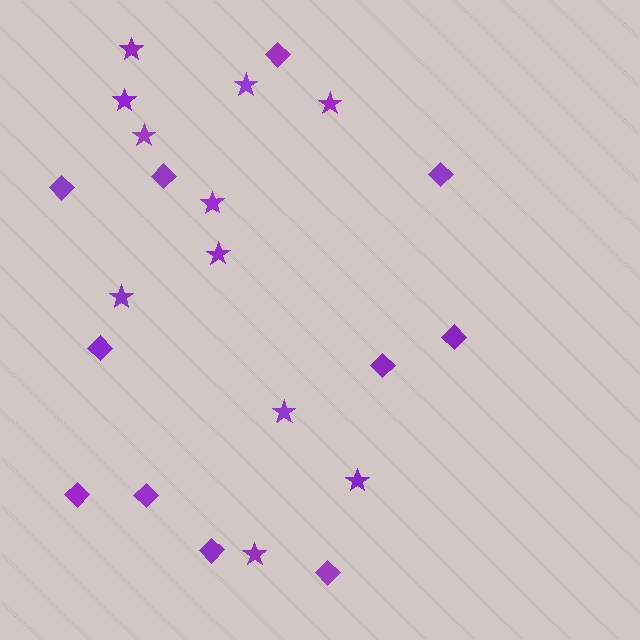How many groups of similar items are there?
There are 2 groups: one group of stars (11) and one group of diamonds (11).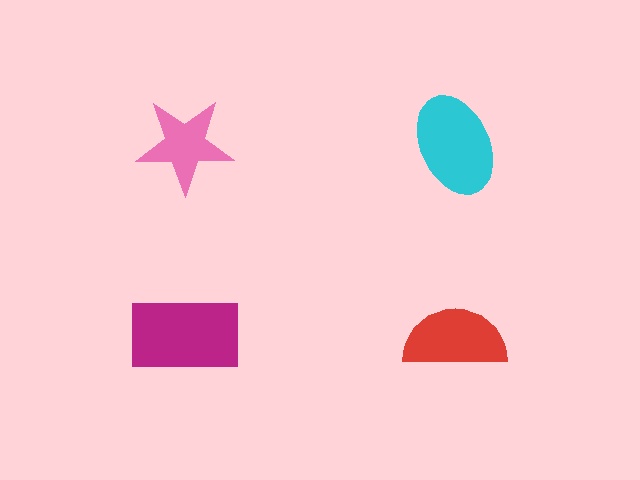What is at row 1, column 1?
A pink star.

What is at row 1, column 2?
A cyan ellipse.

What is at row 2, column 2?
A red semicircle.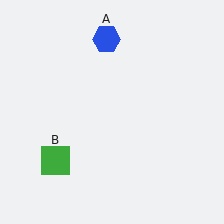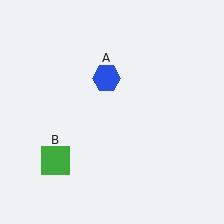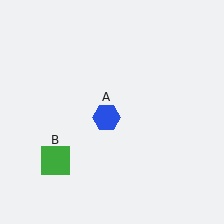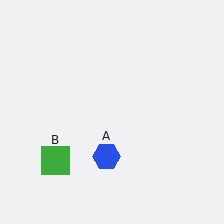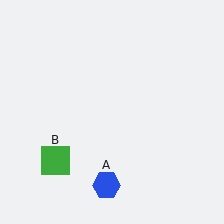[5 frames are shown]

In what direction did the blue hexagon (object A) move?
The blue hexagon (object A) moved down.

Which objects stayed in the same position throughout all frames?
Green square (object B) remained stationary.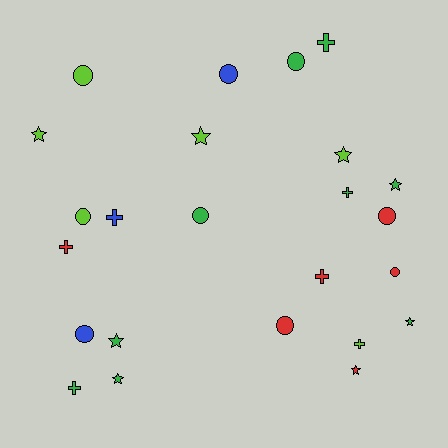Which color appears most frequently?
Green, with 9 objects.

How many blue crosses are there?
There is 1 blue cross.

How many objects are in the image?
There are 24 objects.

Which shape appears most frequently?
Circle, with 9 objects.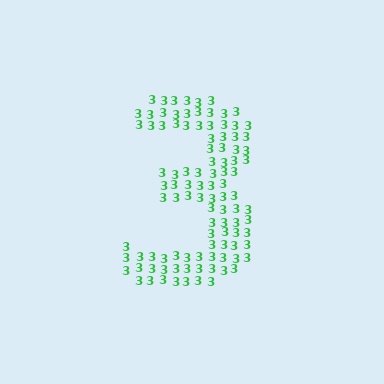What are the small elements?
The small elements are digit 3's.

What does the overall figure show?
The overall figure shows the digit 3.